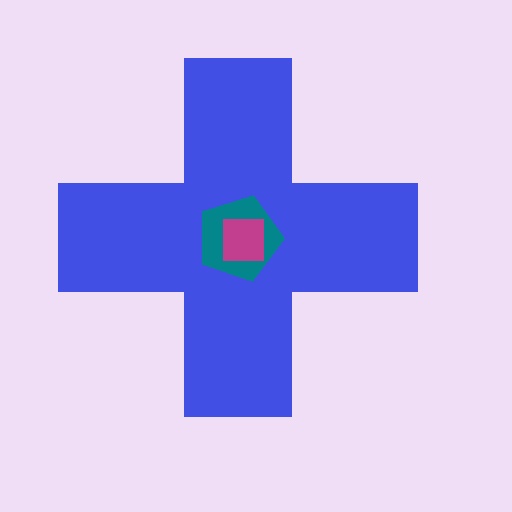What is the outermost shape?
The blue cross.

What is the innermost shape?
The magenta square.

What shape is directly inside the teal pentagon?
The magenta square.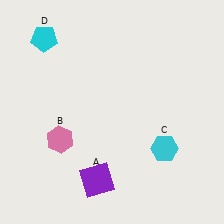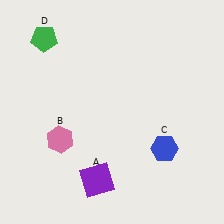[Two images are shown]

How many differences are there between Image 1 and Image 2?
There are 2 differences between the two images.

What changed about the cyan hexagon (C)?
In Image 1, C is cyan. In Image 2, it changed to blue.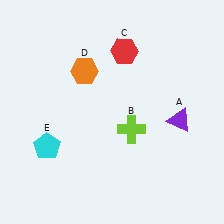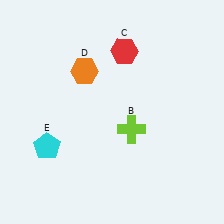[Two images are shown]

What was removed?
The purple triangle (A) was removed in Image 2.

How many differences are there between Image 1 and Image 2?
There is 1 difference between the two images.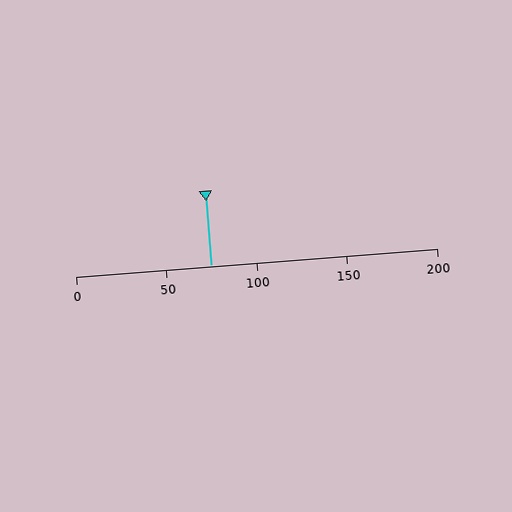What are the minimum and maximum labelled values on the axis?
The axis runs from 0 to 200.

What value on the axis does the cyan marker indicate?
The marker indicates approximately 75.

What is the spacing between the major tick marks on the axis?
The major ticks are spaced 50 apart.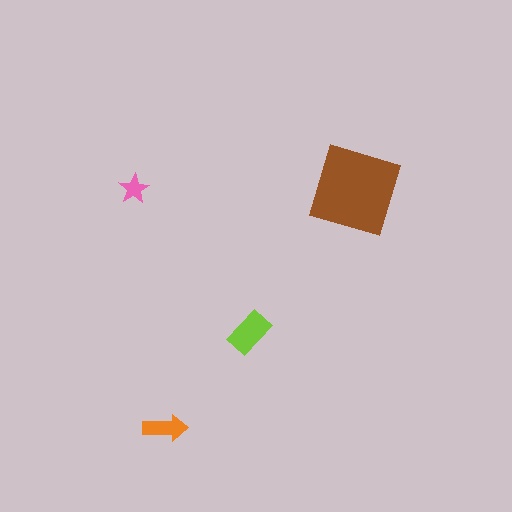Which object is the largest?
The brown diamond.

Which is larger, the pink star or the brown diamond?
The brown diamond.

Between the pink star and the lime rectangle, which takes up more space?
The lime rectangle.